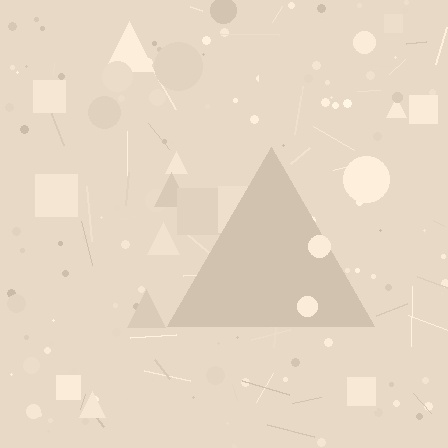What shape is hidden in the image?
A triangle is hidden in the image.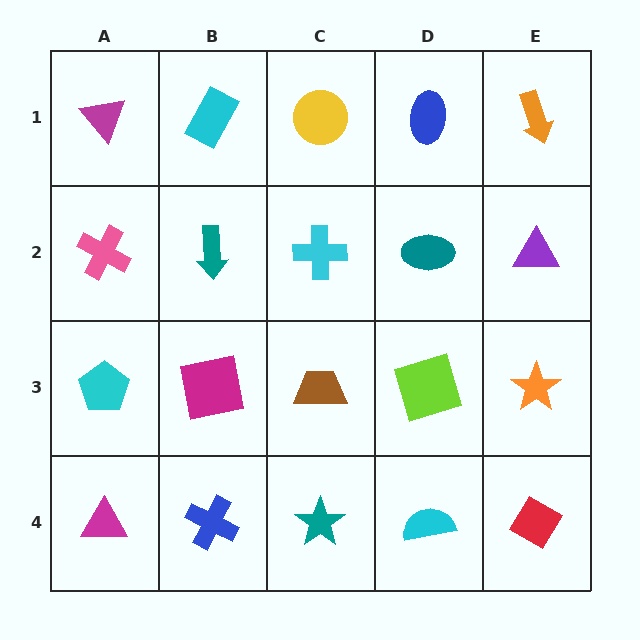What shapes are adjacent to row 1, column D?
A teal ellipse (row 2, column D), a yellow circle (row 1, column C), an orange arrow (row 1, column E).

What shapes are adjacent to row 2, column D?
A blue ellipse (row 1, column D), a lime square (row 3, column D), a cyan cross (row 2, column C), a purple triangle (row 2, column E).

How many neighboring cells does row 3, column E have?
3.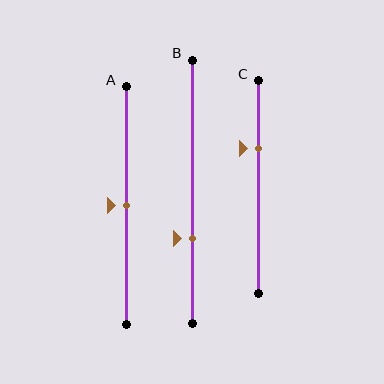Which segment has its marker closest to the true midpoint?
Segment A has its marker closest to the true midpoint.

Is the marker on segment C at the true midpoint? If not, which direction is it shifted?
No, the marker on segment C is shifted upward by about 18% of the segment length.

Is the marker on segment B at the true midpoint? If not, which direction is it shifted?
No, the marker on segment B is shifted downward by about 18% of the segment length.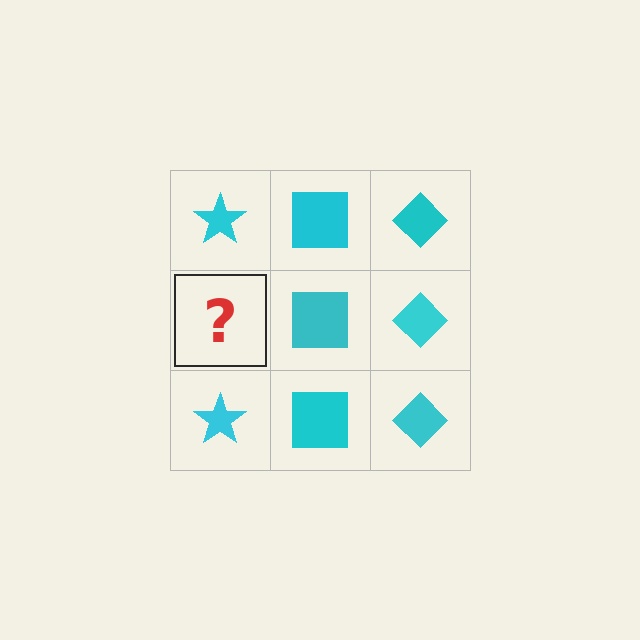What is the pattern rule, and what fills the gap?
The rule is that each column has a consistent shape. The gap should be filled with a cyan star.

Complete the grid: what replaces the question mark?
The question mark should be replaced with a cyan star.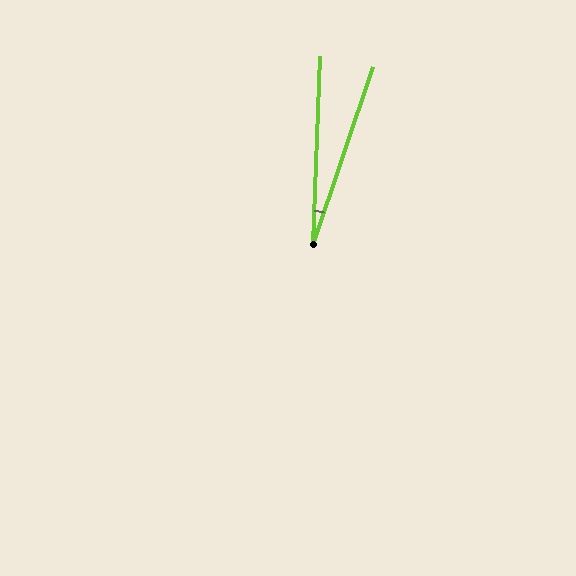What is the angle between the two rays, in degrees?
Approximately 17 degrees.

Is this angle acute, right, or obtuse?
It is acute.